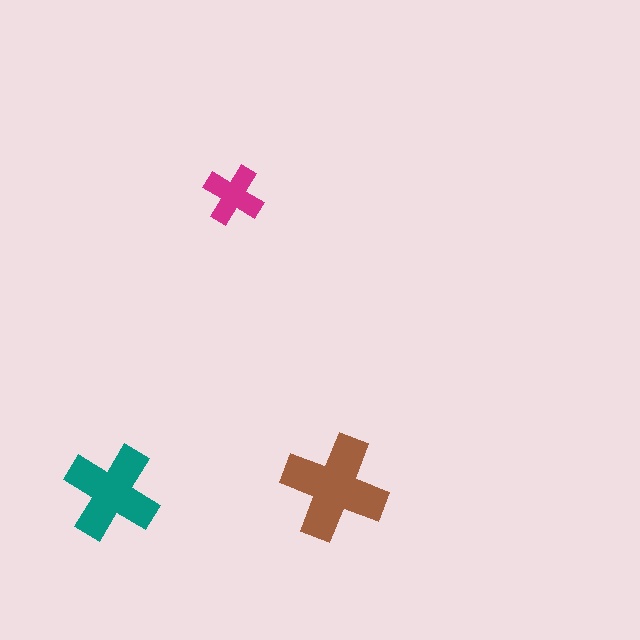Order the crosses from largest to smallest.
the brown one, the teal one, the magenta one.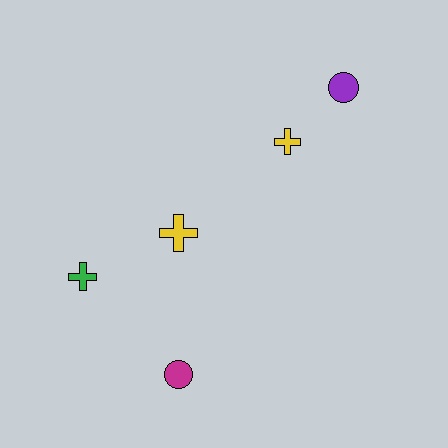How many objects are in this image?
There are 5 objects.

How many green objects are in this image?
There is 1 green object.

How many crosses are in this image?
There are 3 crosses.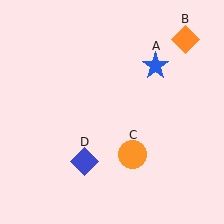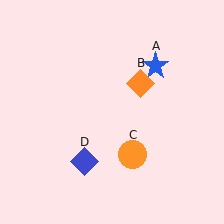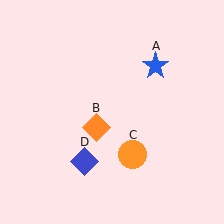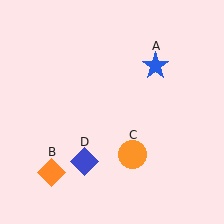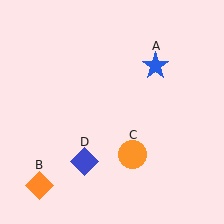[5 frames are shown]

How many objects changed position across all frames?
1 object changed position: orange diamond (object B).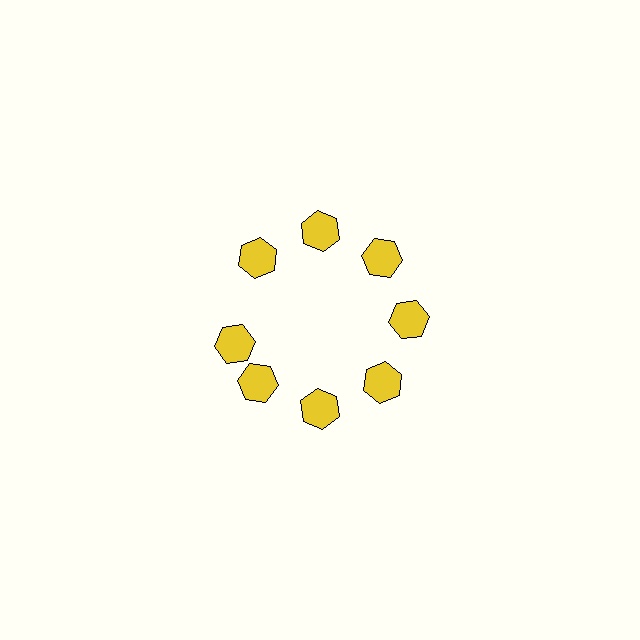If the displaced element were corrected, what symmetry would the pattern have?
It would have 8-fold rotational symmetry — the pattern would map onto itself every 45 degrees.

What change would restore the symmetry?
The symmetry would be restored by rotating it back into even spacing with its neighbors so that all 8 hexagons sit at equal angles and equal distance from the center.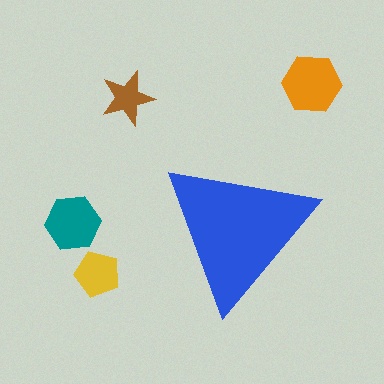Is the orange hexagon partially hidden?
No, the orange hexagon is fully visible.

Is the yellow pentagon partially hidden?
No, the yellow pentagon is fully visible.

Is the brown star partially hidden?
No, the brown star is fully visible.